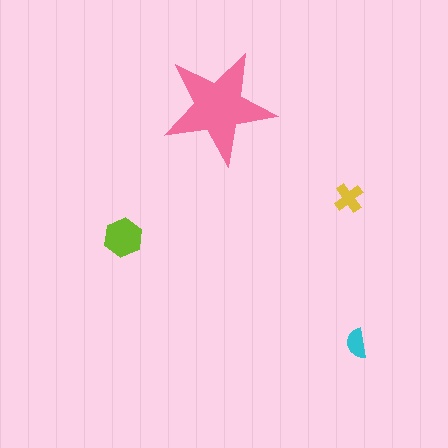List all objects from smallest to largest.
The cyan semicircle, the yellow cross, the lime hexagon, the pink star.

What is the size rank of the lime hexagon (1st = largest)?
2nd.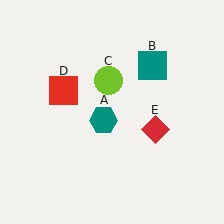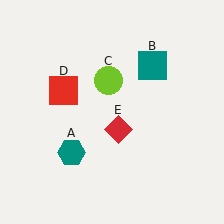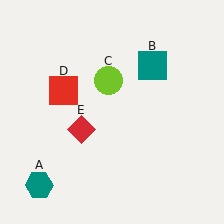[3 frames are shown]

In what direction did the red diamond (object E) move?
The red diamond (object E) moved left.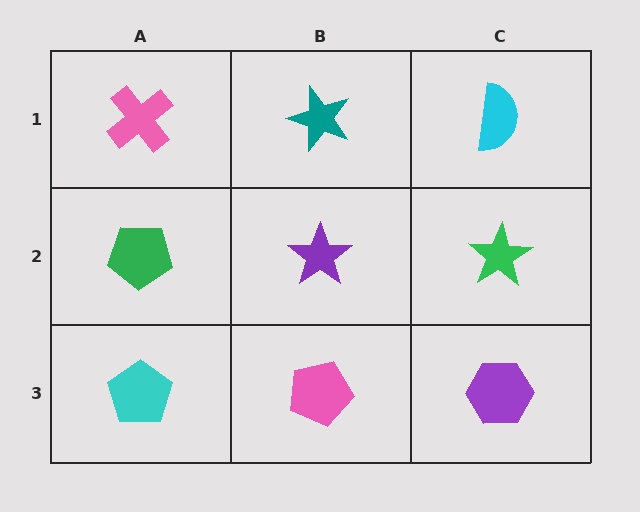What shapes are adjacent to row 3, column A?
A green pentagon (row 2, column A), a pink pentagon (row 3, column B).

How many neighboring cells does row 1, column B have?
3.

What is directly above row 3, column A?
A green pentagon.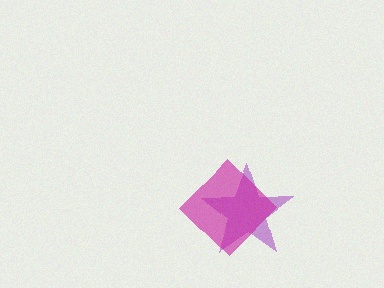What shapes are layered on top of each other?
The layered shapes are: a purple star, a magenta diamond.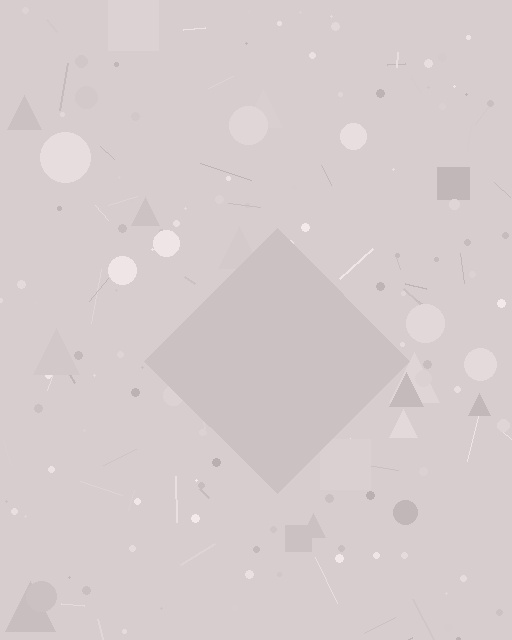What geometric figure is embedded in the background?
A diamond is embedded in the background.